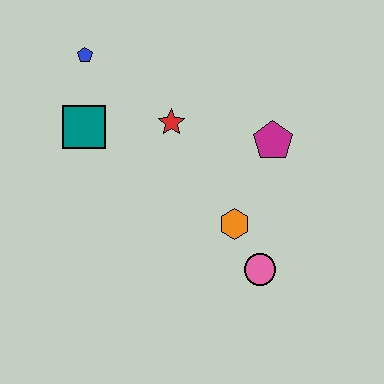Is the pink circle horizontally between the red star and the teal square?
No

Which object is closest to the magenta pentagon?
The orange hexagon is closest to the magenta pentagon.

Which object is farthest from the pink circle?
The blue pentagon is farthest from the pink circle.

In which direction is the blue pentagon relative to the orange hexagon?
The blue pentagon is above the orange hexagon.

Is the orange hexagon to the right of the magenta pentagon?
No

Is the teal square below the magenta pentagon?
No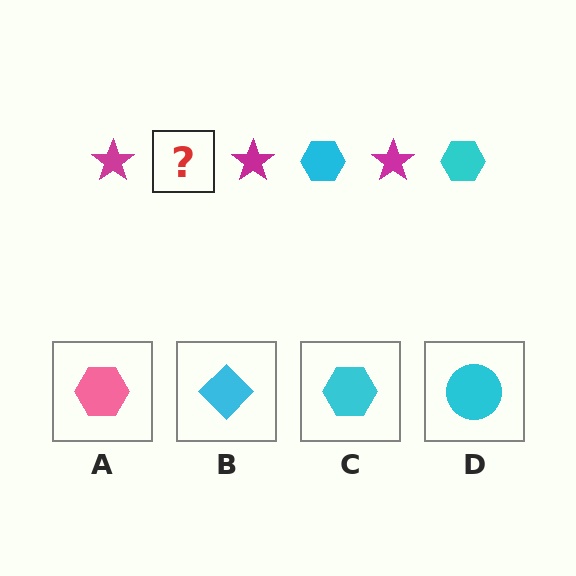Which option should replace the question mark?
Option C.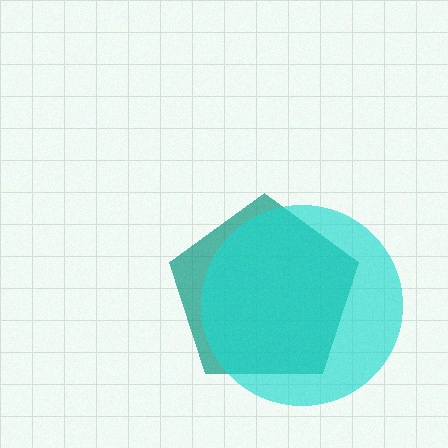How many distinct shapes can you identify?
There are 2 distinct shapes: a teal pentagon, a cyan circle.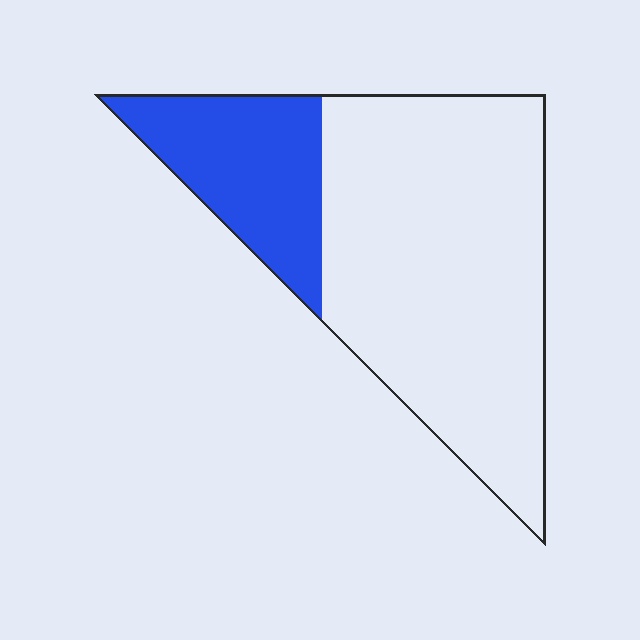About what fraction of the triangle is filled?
About one quarter (1/4).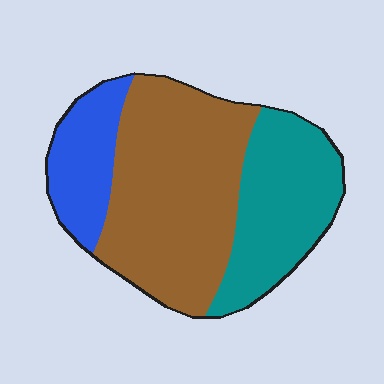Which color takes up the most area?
Brown, at roughly 50%.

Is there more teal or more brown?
Brown.